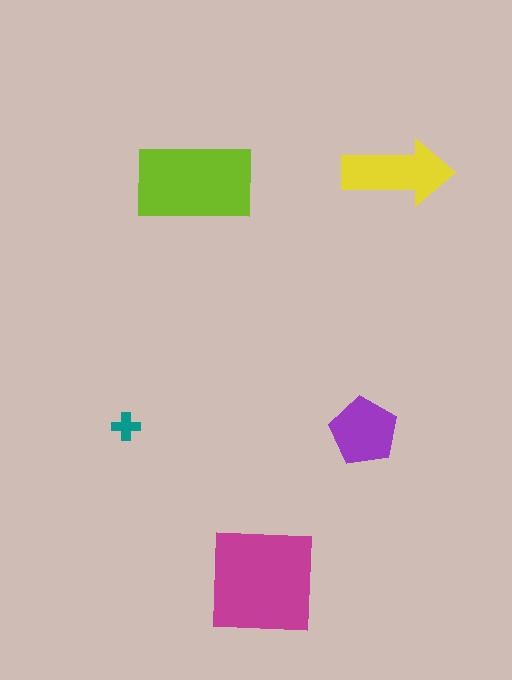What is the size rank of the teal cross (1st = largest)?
5th.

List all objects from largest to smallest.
The magenta square, the lime rectangle, the yellow arrow, the purple pentagon, the teal cross.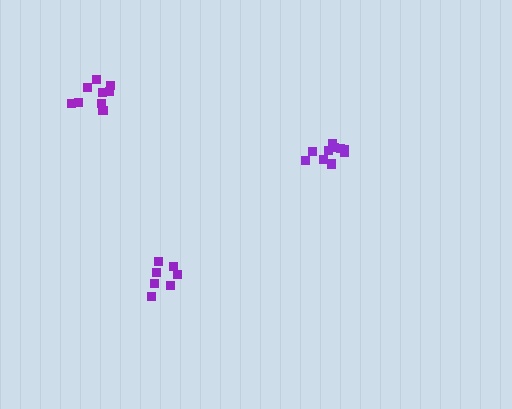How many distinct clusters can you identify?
There are 3 distinct clusters.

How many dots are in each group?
Group 1: 10 dots, Group 2: 7 dots, Group 3: 9 dots (26 total).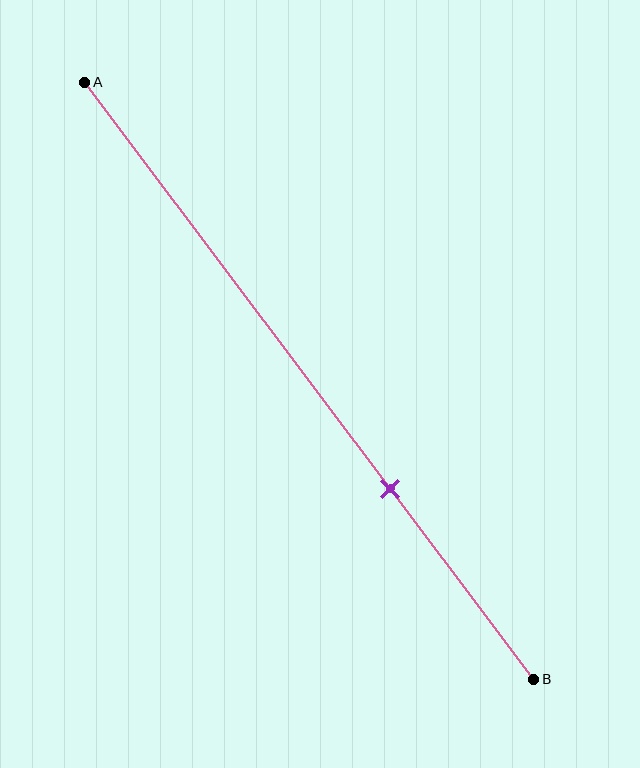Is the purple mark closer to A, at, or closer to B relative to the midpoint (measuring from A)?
The purple mark is closer to point B than the midpoint of segment AB.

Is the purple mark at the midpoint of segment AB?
No, the mark is at about 70% from A, not at the 50% midpoint.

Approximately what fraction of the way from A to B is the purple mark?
The purple mark is approximately 70% of the way from A to B.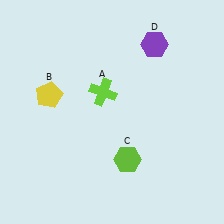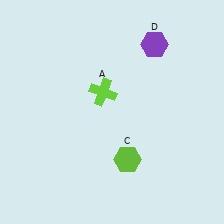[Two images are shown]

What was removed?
The yellow pentagon (B) was removed in Image 2.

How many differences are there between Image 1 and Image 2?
There is 1 difference between the two images.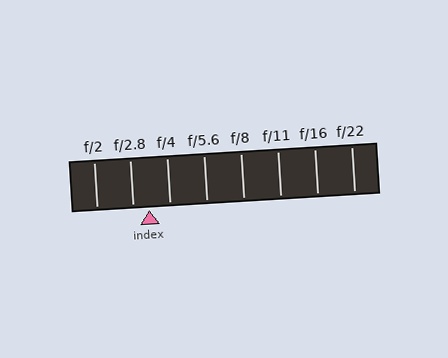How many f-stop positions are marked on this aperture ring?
There are 8 f-stop positions marked.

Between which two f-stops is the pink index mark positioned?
The index mark is between f/2.8 and f/4.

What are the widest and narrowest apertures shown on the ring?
The widest aperture shown is f/2 and the narrowest is f/22.